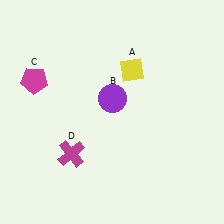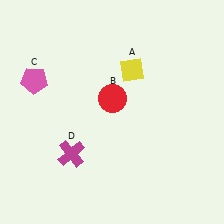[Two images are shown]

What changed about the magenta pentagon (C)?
In Image 1, C is magenta. In Image 2, it changed to pink.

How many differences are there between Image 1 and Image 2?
There are 2 differences between the two images.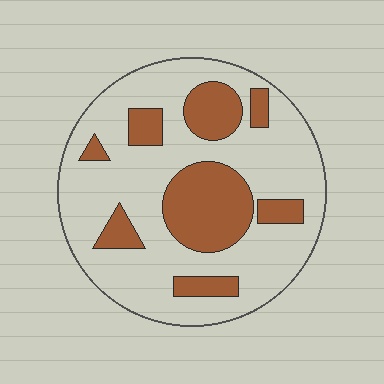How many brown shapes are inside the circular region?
8.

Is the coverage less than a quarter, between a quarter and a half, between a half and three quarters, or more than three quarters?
Between a quarter and a half.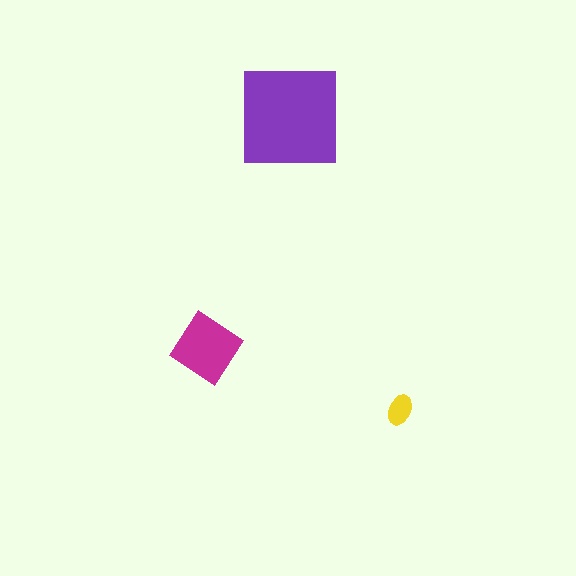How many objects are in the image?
There are 3 objects in the image.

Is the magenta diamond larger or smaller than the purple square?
Smaller.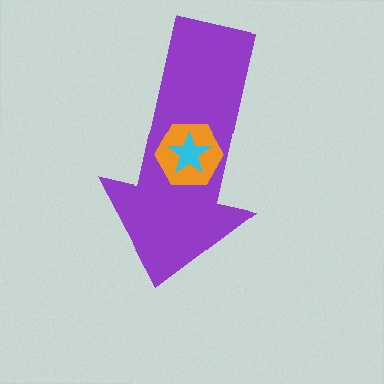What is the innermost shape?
The cyan star.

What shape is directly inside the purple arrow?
The orange hexagon.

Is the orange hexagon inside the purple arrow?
Yes.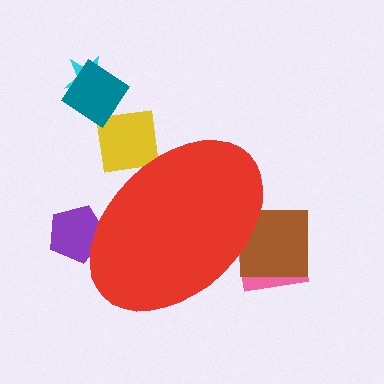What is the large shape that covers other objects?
A red ellipse.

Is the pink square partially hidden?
Yes, the pink square is partially hidden behind the red ellipse.